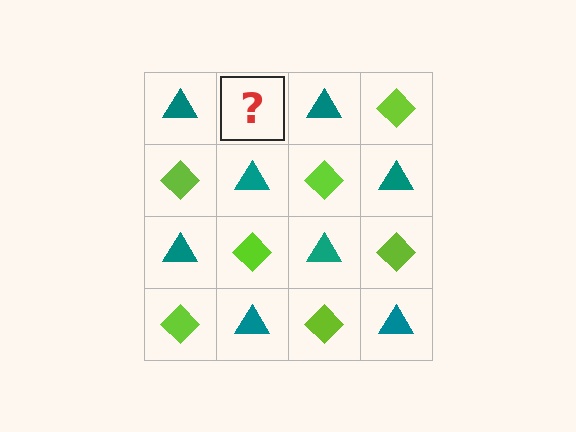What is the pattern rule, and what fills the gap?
The rule is that it alternates teal triangle and lime diamond in a checkerboard pattern. The gap should be filled with a lime diamond.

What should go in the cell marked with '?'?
The missing cell should contain a lime diamond.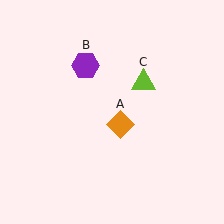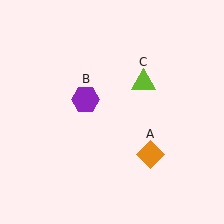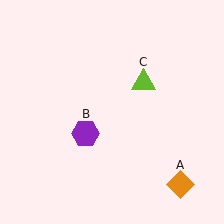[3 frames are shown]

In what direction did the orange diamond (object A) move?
The orange diamond (object A) moved down and to the right.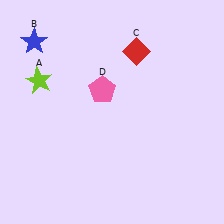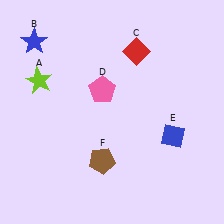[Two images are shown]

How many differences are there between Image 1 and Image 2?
There are 2 differences between the two images.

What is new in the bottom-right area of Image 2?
A blue diamond (E) was added in the bottom-right area of Image 2.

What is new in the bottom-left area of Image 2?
A brown pentagon (F) was added in the bottom-left area of Image 2.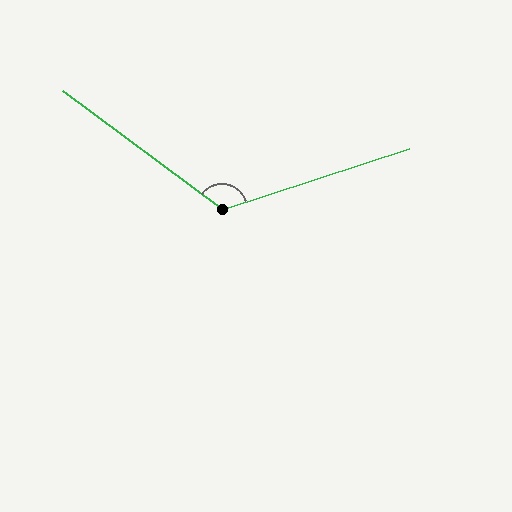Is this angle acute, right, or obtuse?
It is obtuse.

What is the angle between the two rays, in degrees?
Approximately 126 degrees.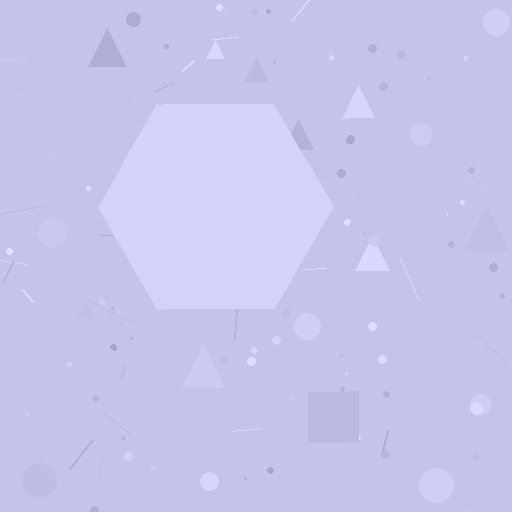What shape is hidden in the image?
A hexagon is hidden in the image.